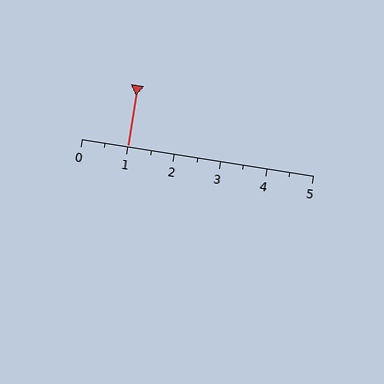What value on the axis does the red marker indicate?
The marker indicates approximately 1.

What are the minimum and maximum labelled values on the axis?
The axis runs from 0 to 5.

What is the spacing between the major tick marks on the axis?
The major ticks are spaced 1 apart.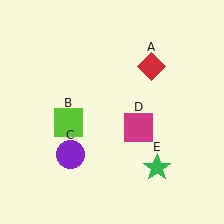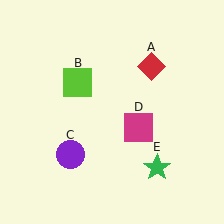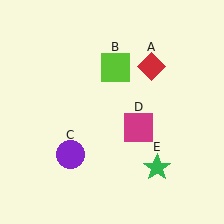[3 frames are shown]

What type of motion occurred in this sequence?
The lime square (object B) rotated clockwise around the center of the scene.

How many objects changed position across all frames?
1 object changed position: lime square (object B).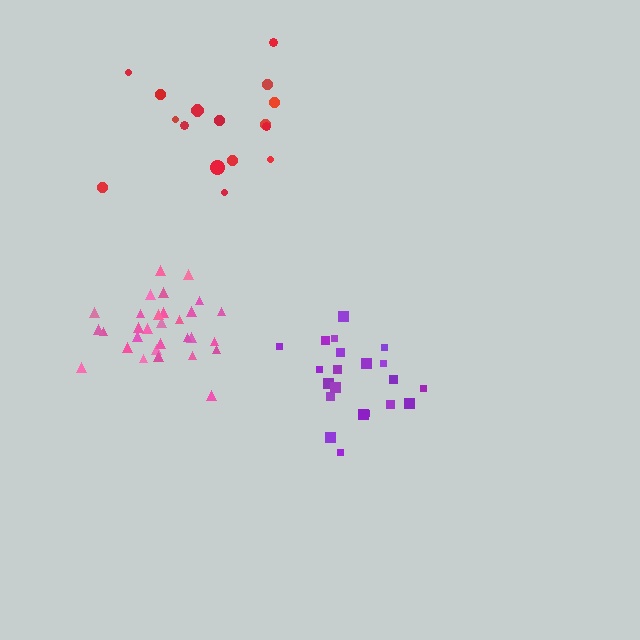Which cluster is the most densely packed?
Pink.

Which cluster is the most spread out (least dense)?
Red.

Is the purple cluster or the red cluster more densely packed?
Purple.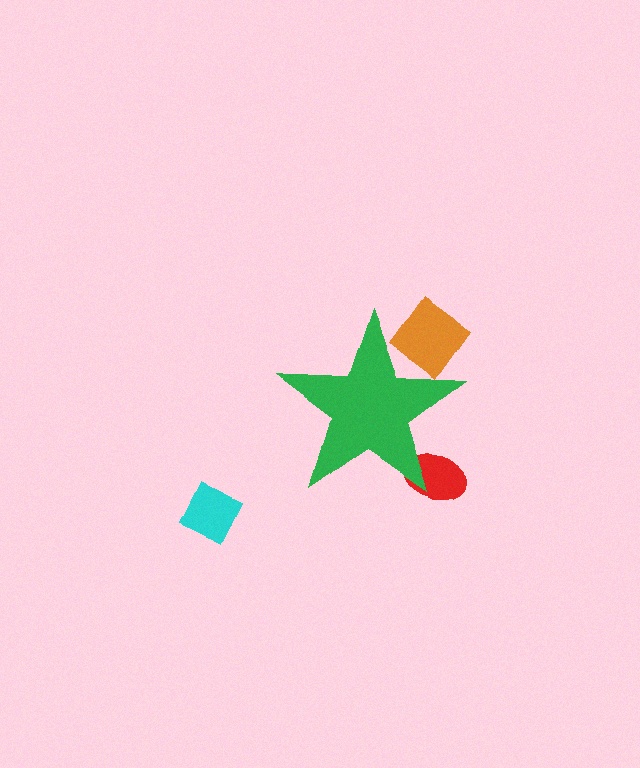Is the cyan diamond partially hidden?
No, the cyan diamond is fully visible.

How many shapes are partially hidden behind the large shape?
2 shapes are partially hidden.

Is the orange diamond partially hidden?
Yes, the orange diamond is partially hidden behind the green star.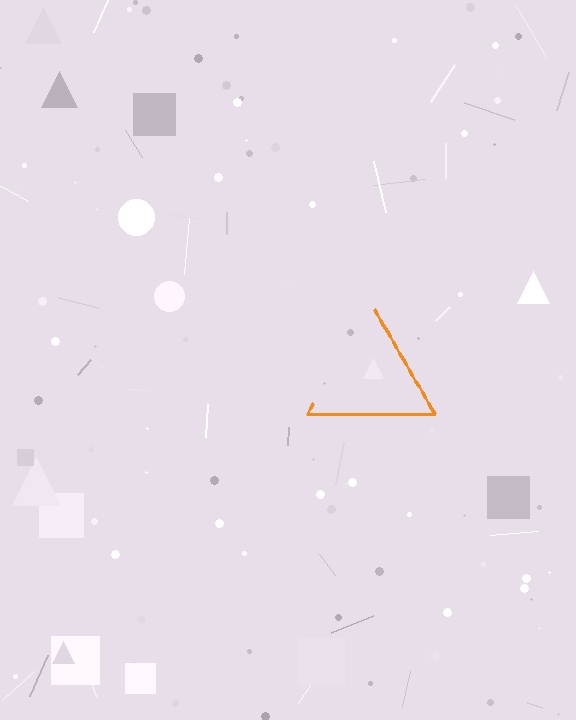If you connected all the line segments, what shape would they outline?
They would outline a triangle.